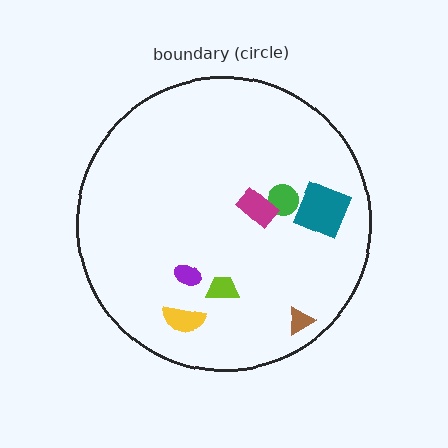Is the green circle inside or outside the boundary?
Inside.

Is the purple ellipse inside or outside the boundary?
Inside.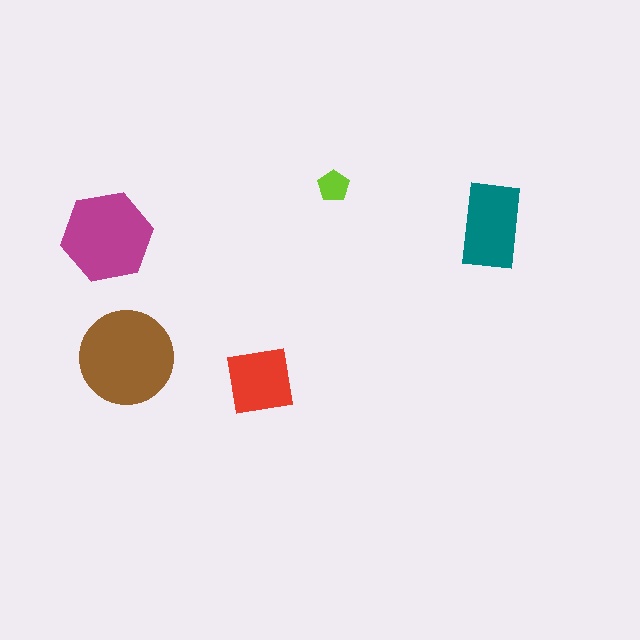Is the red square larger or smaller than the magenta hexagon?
Smaller.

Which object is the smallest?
The lime pentagon.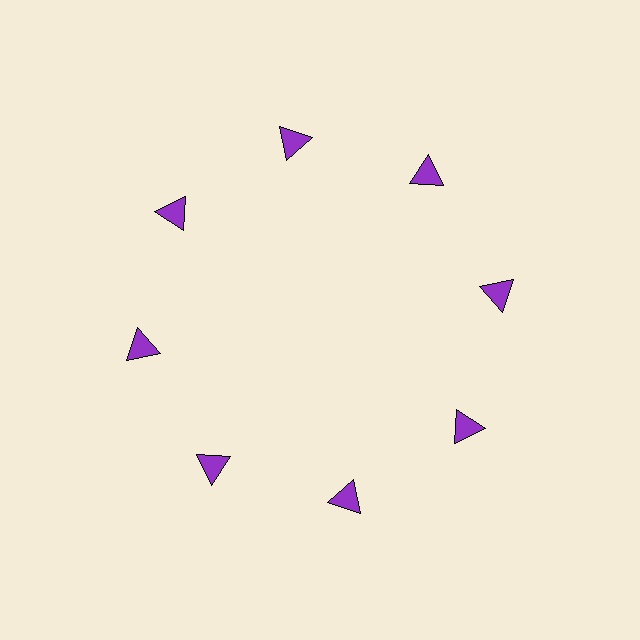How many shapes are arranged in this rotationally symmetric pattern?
There are 8 shapes, arranged in 8 groups of 1.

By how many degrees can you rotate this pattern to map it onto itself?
The pattern maps onto itself every 45 degrees of rotation.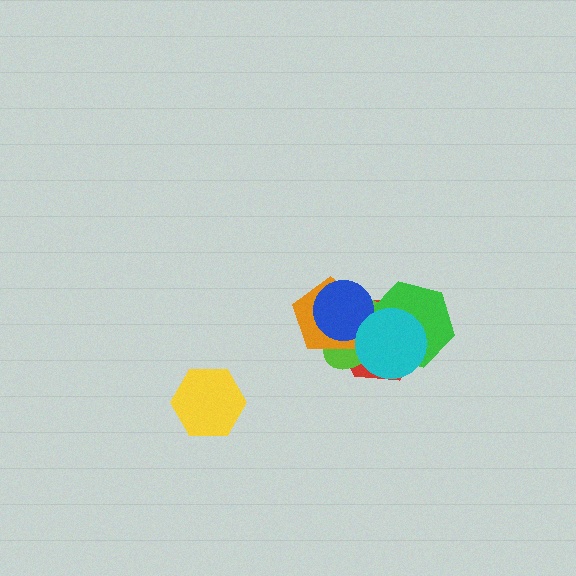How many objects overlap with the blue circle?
4 objects overlap with the blue circle.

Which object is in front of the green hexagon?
The cyan circle is in front of the green hexagon.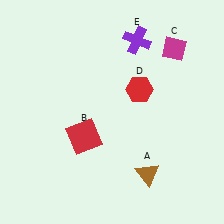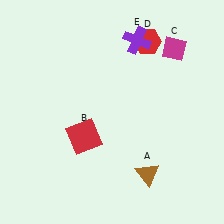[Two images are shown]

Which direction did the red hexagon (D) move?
The red hexagon (D) moved up.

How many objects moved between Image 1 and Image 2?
1 object moved between the two images.